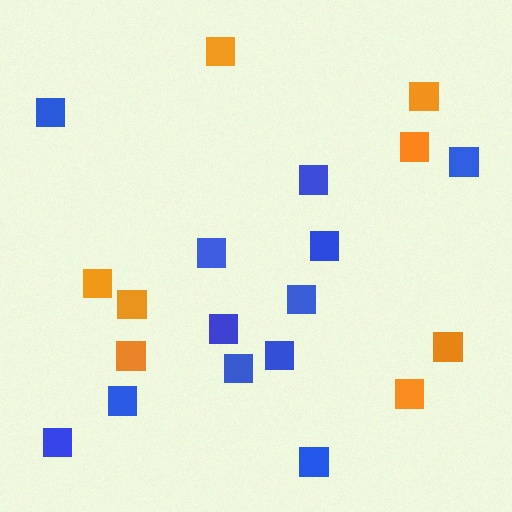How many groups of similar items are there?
There are 2 groups: one group of blue squares (12) and one group of orange squares (8).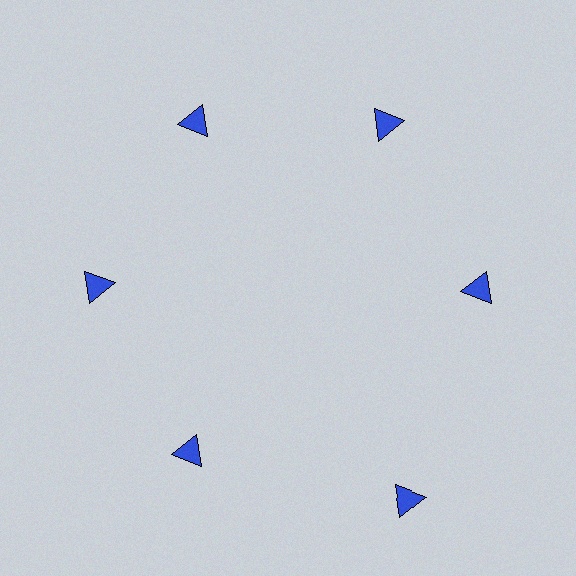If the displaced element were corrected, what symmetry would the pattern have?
It would have 6-fold rotational symmetry — the pattern would map onto itself every 60 degrees.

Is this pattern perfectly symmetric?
No. The 6 blue triangles are arranged in a ring, but one element near the 5 o'clock position is pushed outward from the center, breaking the 6-fold rotational symmetry.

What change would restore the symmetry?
The symmetry would be restored by moving it inward, back onto the ring so that all 6 triangles sit at equal angles and equal distance from the center.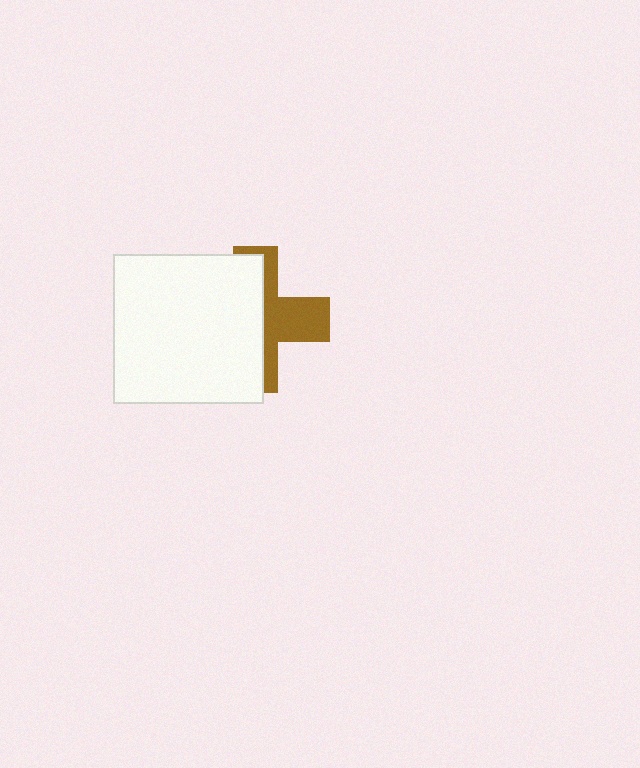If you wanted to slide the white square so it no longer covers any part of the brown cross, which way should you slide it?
Slide it left — that is the most direct way to separate the two shapes.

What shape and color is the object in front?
The object in front is a white square.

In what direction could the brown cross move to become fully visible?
The brown cross could move right. That would shift it out from behind the white square entirely.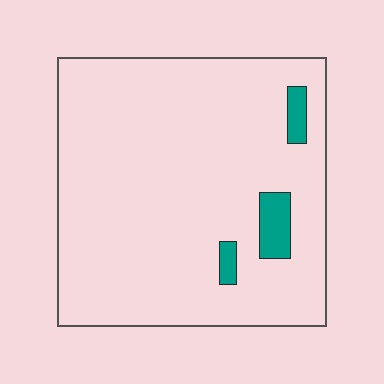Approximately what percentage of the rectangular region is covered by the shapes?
Approximately 5%.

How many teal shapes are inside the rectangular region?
3.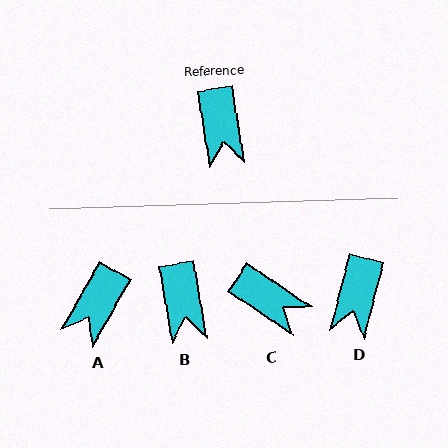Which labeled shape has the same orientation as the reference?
B.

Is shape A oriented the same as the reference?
No, it is off by about 39 degrees.